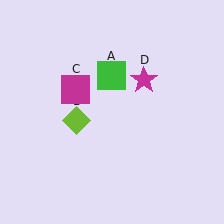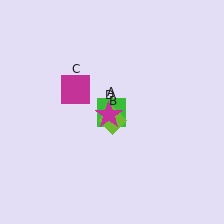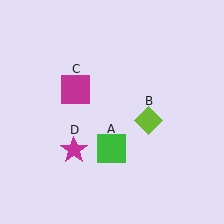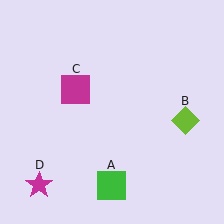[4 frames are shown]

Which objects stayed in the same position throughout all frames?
Magenta square (object C) remained stationary.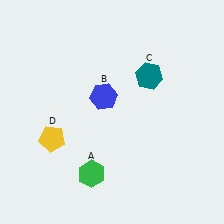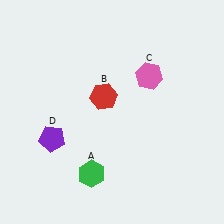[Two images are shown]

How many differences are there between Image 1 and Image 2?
There are 3 differences between the two images.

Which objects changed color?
B changed from blue to red. C changed from teal to pink. D changed from yellow to purple.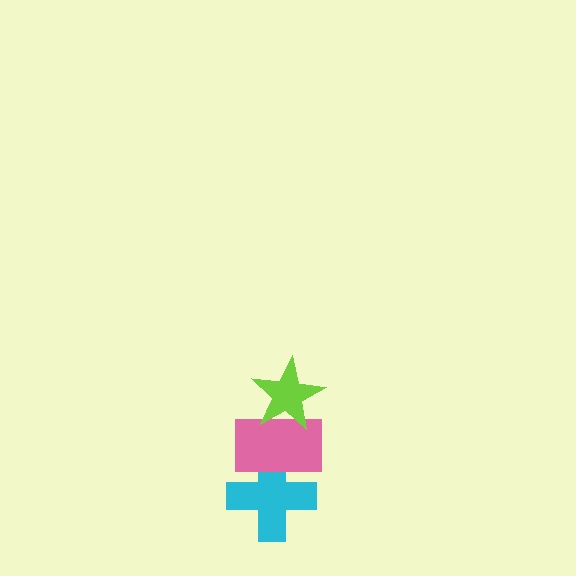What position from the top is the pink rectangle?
The pink rectangle is 2nd from the top.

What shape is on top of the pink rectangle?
The lime star is on top of the pink rectangle.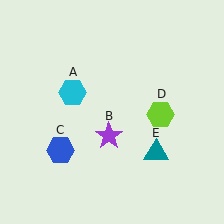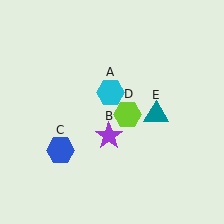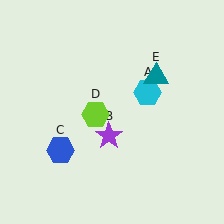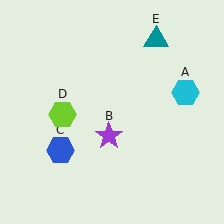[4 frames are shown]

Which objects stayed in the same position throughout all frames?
Purple star (object B) and blue hexagon (object C) remained stationary.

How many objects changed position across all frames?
3 objects changed position: cyan hexagon (object A), lime hexagon (object D), teal triangle (object E).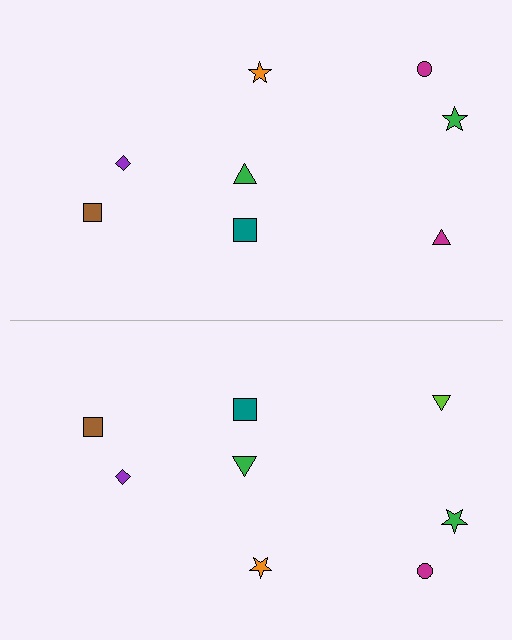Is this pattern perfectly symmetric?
No, the pattern is not perfectly symmetric. The lime triangle on the bottom side breaks the symmetry — its mirror counterpart is magenta.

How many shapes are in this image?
There are 16 shapes in this image.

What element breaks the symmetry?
The lime triangle on the bottom side breaks the symmetry — its mirror counterpart is magenta.